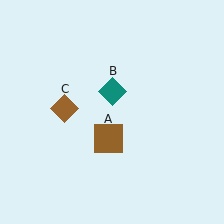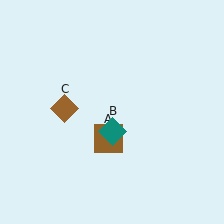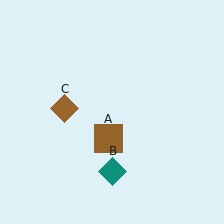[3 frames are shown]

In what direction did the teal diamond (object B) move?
The teal diamond (object B) moved down.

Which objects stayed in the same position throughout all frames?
Brown square (object A) and brown diamond (object C) remained stationary.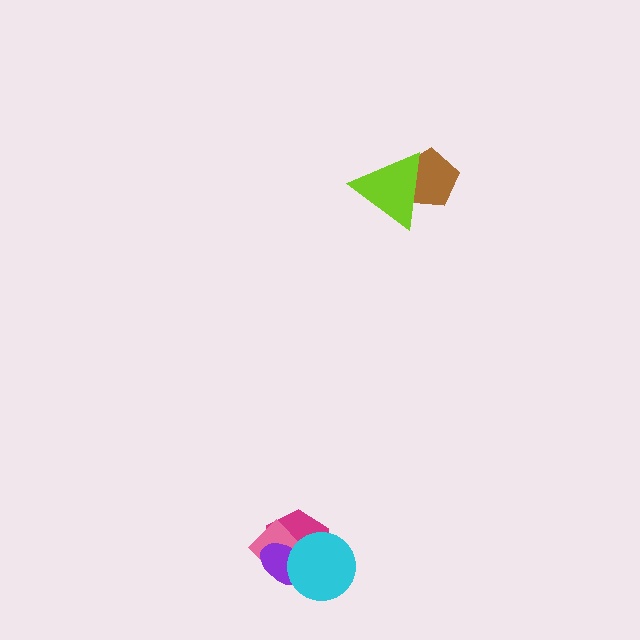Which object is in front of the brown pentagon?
The lime triangle is in front of the brown pentagon.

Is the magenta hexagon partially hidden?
Yes, it is partially covered by another shape.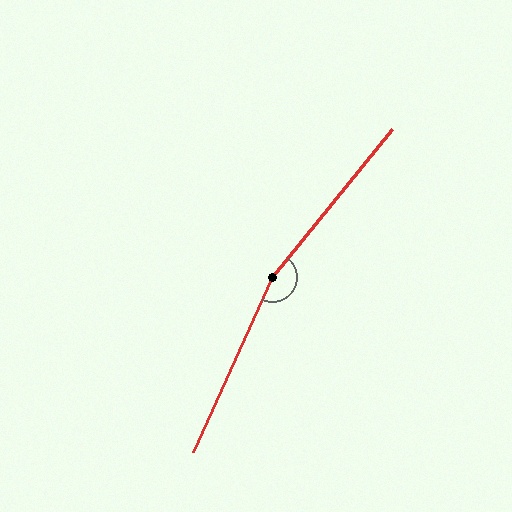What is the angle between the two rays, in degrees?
Approximately 165 degrees.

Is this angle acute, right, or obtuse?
It is obtuse.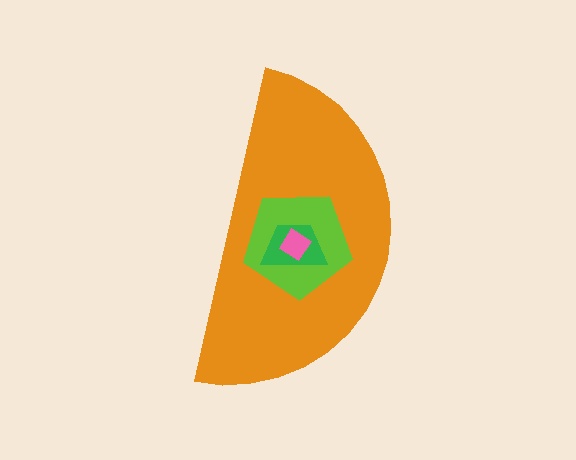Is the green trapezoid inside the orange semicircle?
Yes.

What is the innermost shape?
The pink diamond.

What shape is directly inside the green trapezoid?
The pink diamond.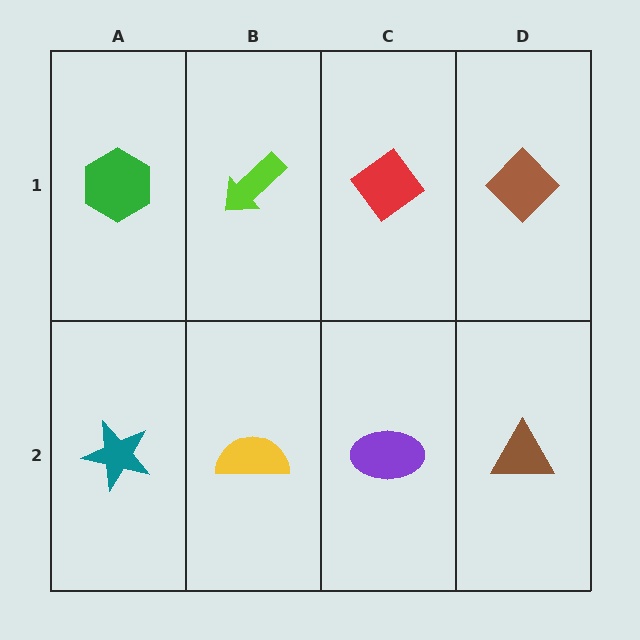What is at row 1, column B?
A lime arrow.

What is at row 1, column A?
A green hexagon.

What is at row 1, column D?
A brown diamond.